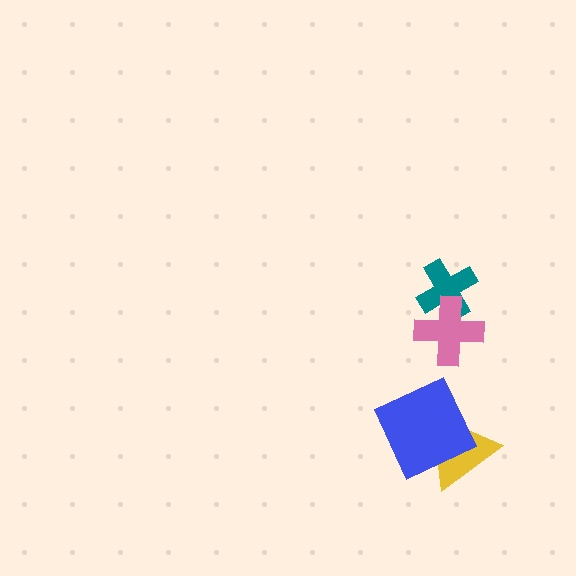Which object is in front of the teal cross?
The pink cross is in front of the teal cross.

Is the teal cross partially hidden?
Yes, it is partially covered by another shape.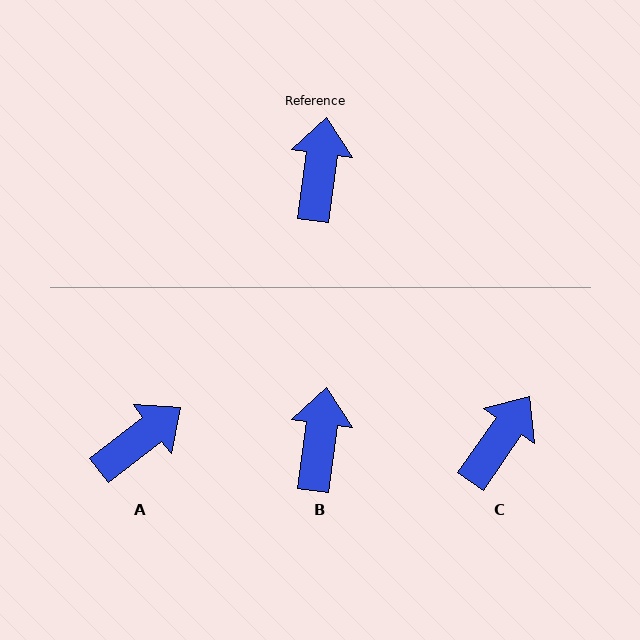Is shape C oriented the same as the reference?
No, it is off by about 27 degrees.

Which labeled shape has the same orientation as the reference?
B.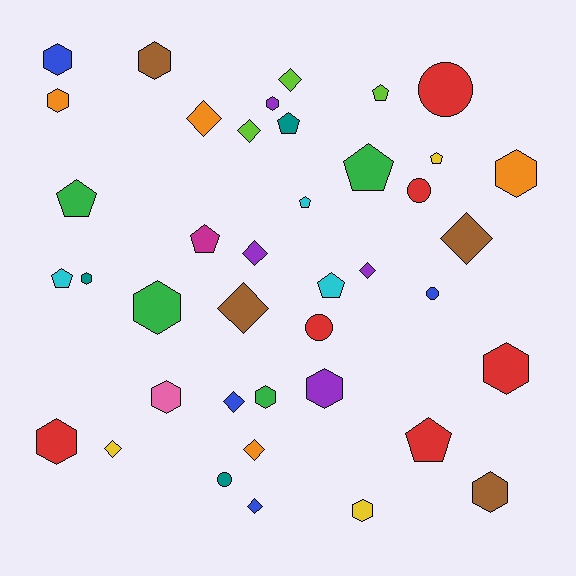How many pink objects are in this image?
There is 1 pink object.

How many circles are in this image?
There are 5 circles.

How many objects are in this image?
There are 40 objects.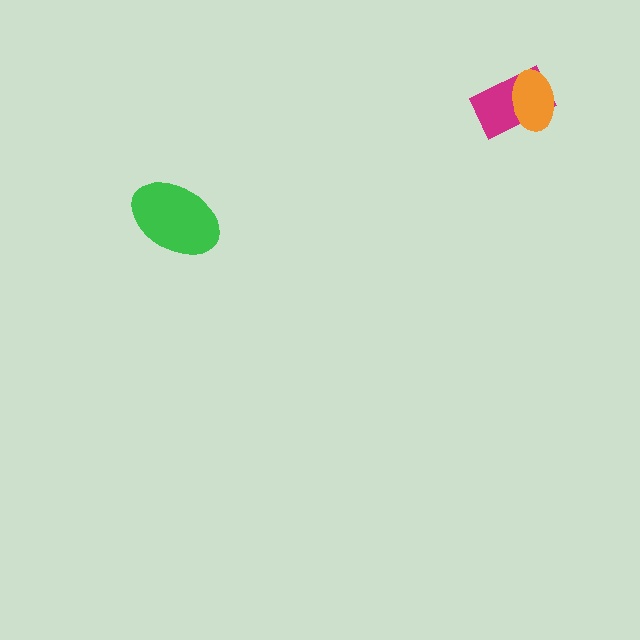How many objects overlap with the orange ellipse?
1 object overlaps with the orange ellipse.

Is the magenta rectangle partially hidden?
Yes, it is partially covered by another shape.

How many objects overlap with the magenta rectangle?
1 object overlaps with the magenta rectangle.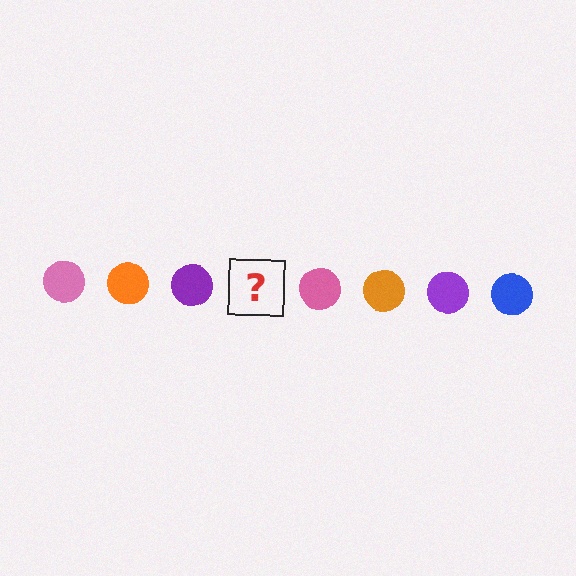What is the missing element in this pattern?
The missing element is a blue circle.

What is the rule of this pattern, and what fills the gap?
The rule is that the pattern cycles through pink, orange, purple, blue circles. The gap should be filled with a blue circle.